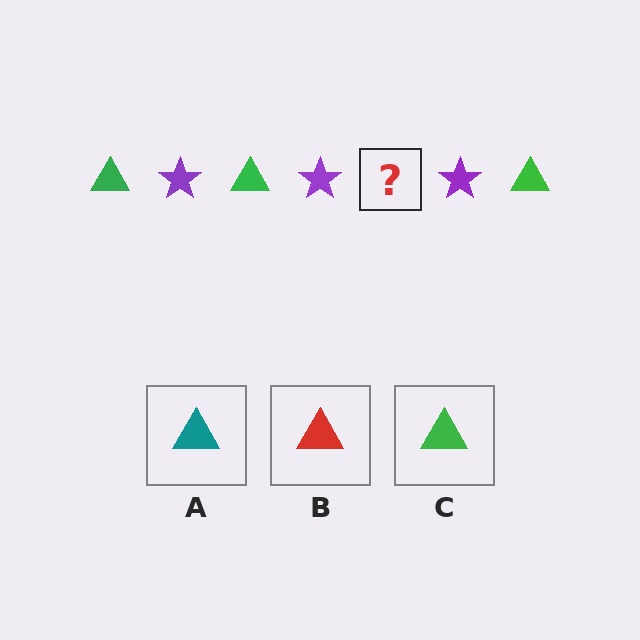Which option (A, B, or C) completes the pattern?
C.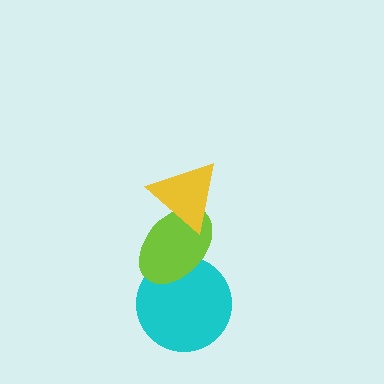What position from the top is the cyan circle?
The cyan circle is 3rd from the top.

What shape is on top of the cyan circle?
The lime ellipse is on top of the cyan circle.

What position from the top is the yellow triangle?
The yellow triangle is 1st from the top.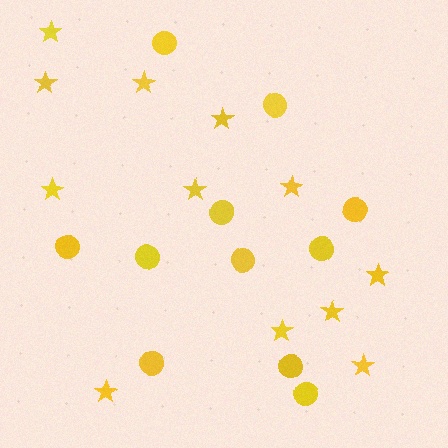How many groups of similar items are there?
There are 2 groups: one group of circles (11) and one group of stars (12).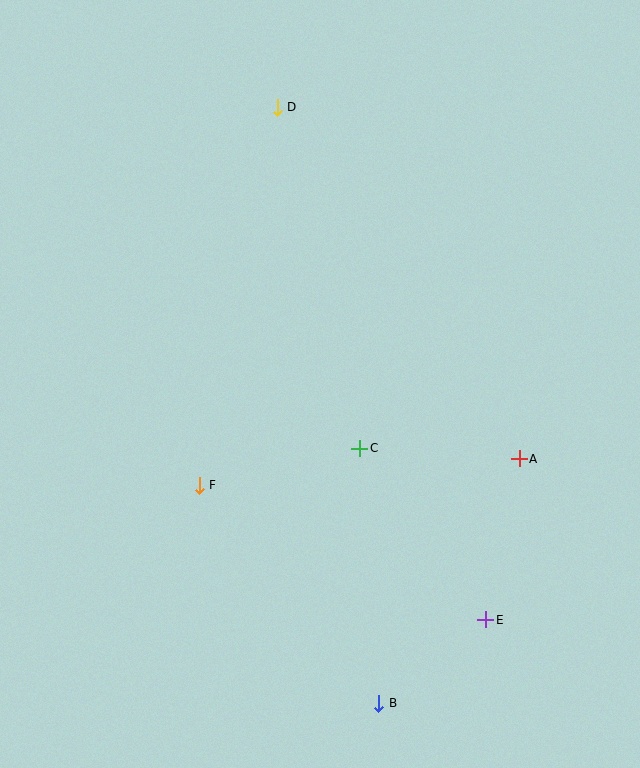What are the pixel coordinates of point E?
Point E is at (486, 620).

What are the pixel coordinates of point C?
Point C is at (359, 448).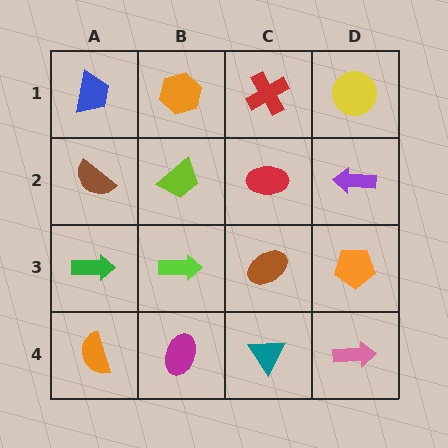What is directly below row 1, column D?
A purple arrow.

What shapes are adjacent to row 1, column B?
A lime trapezoid (row 2, column B), a blue trapezoid (row 1, column A), a red cross (row 1, column C).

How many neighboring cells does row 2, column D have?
3.